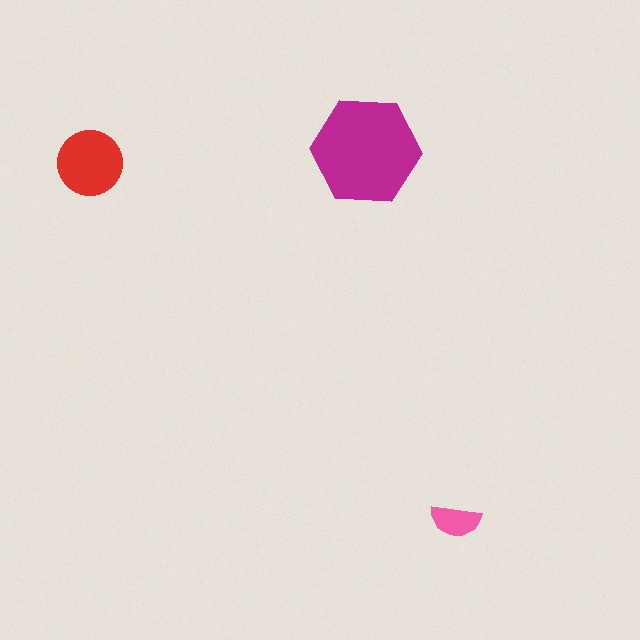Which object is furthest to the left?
The red circle is leftmost.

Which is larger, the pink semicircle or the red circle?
The red circle.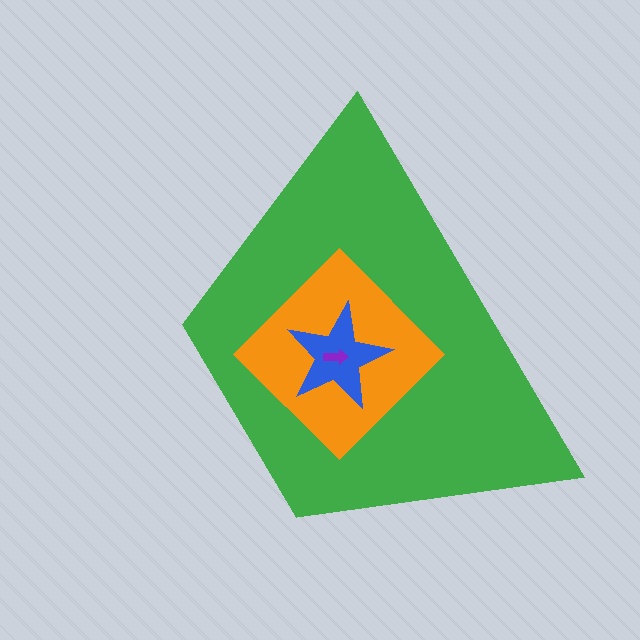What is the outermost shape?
The green trapezoid.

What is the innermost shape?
The purple arrow.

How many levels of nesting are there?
4.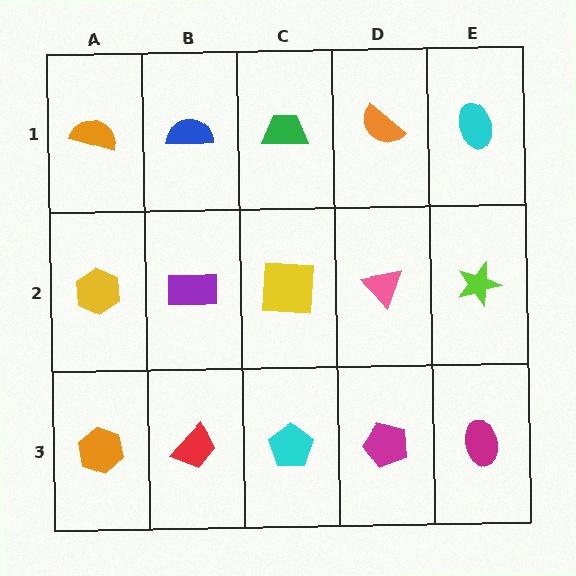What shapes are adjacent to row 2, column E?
A cyan ellipse (row 1, column E), a magenta ellipse (row 3, column E), a pink triangle (row 2, column D).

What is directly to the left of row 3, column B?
An orange hexagon.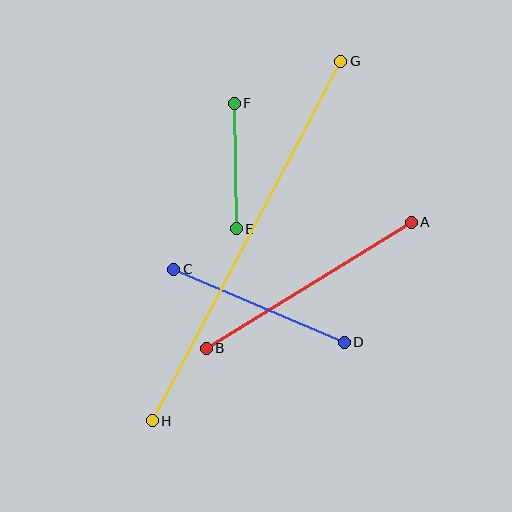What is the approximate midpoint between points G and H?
The midpoint is at approximately (247, 241) pixels.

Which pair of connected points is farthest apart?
Points G and H are farthest apart.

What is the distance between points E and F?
The distance is approximately 126 pixels.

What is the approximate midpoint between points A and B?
The midpoint is at approximately (309, 285) pixels.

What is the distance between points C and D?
The distance is approximately 185 pixels.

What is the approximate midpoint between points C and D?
The midpoint is at approximately (259, 306) pixels.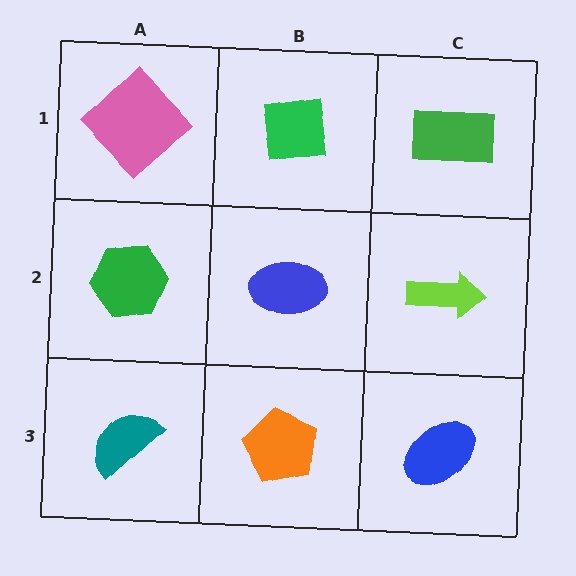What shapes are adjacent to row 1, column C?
A lime arrow (row 2, column C), a green square (row 1, column B).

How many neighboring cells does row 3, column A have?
2.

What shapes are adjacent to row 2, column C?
A green rectangle (row 1, column C), a blue ellipse (row 3, column C), a blue ellipse (row 2, column B).